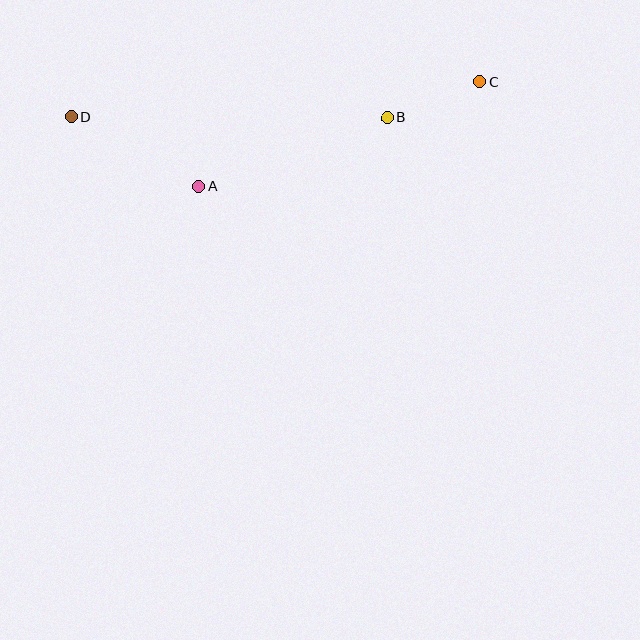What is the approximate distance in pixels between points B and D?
The distance between B and D is approximately 316 pixels.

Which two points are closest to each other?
Points B and C are closest to each other.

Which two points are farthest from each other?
Points C and D are farthest from each other.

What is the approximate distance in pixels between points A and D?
The distance between A and D is approximately 145 pixels.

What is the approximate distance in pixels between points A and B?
The distance between A and B is approximately 201 pixels.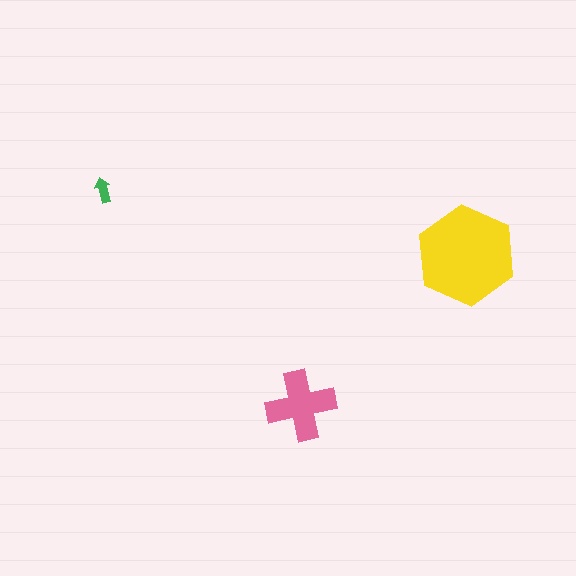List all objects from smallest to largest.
The green arrow, the pink cross, the yellow hexagon.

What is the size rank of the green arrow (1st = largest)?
3rd.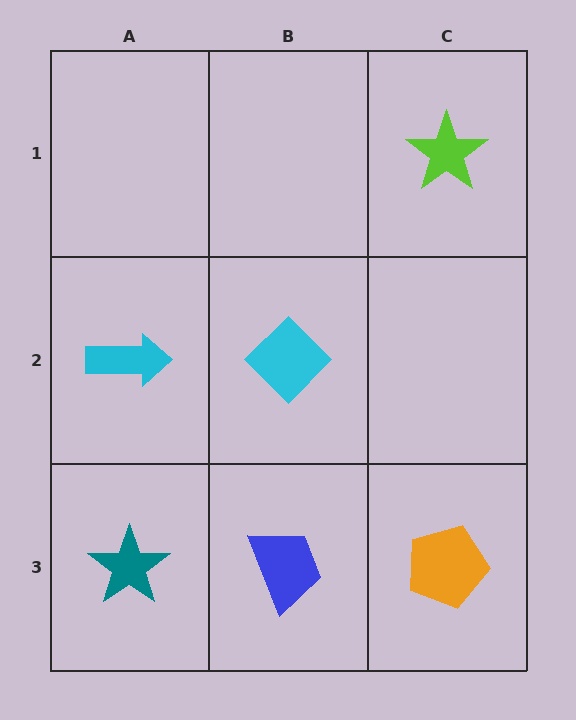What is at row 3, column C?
An orange pentagon.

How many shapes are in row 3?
3 shapes.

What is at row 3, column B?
A blue trapezoid.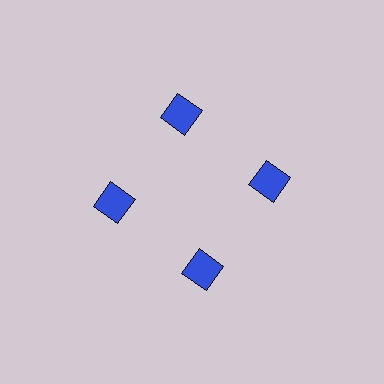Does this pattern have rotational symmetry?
Yes, this pattern has 4-fold rotational symmetry. It looks the same after rotating 90 degrees around the center.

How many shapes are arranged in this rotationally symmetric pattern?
There are 4 shapes, arranged in 4 groups of 1.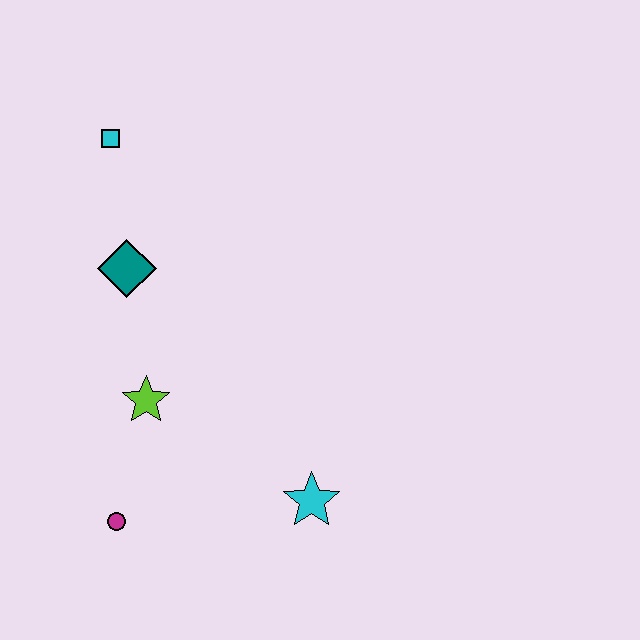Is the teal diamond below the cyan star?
No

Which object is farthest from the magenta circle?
The cyan square is farthest from the magenta circle.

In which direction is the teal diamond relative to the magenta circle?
The teal diamond is above the magenta circle.